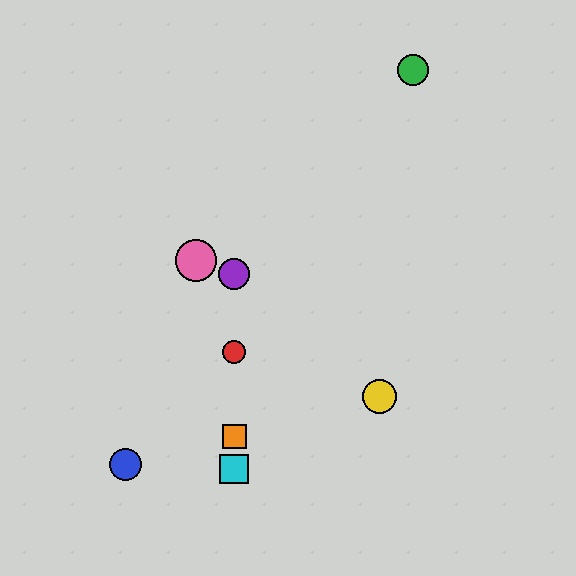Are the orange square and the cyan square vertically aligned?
Yes, both are at x≈234.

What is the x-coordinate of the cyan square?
The cyan square is at x≈234.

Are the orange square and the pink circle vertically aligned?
No, the orange square is at x≈234 and the pink circle is at x≈196.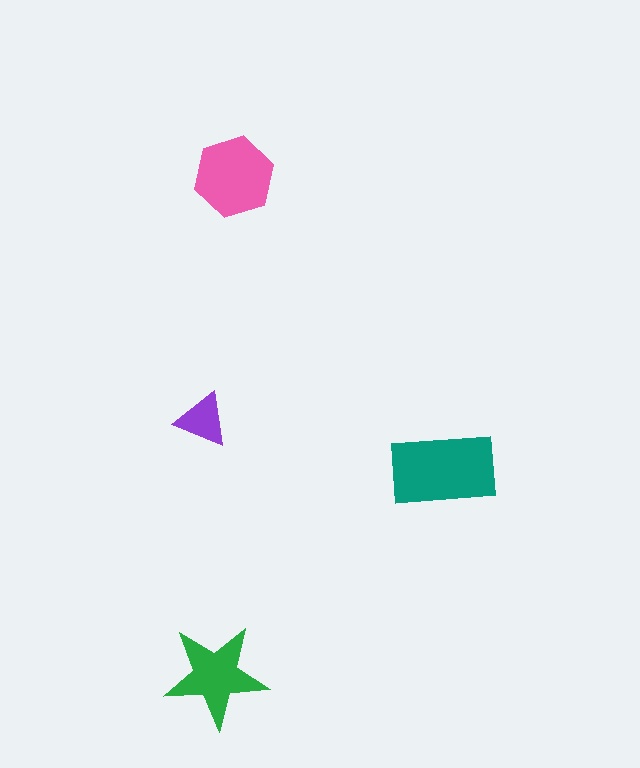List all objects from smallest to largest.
The purple triangle, the green star, the pink hexagon, the teal rectangle.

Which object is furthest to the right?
The teal rectangle is rightmost.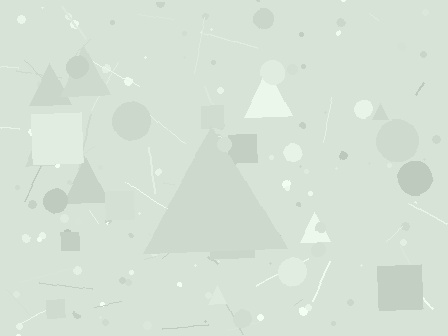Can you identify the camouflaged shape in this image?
The camouflaged shape is a triangle.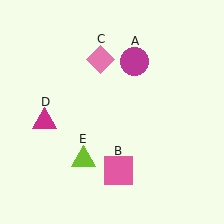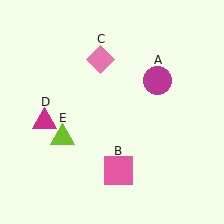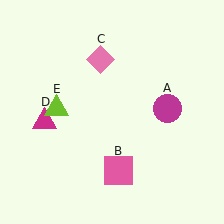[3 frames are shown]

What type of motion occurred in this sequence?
The magenta circle (object A), lime triangle (object E) rotated clockwise around the center of the scene.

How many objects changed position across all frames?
2 objects changed position: magenta circle (object A), lime triangle (object E).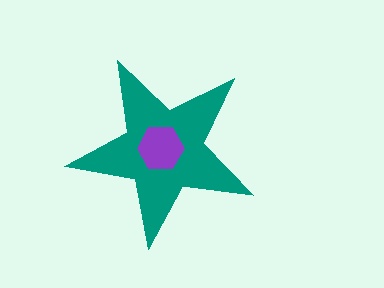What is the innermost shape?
The purple hexagon.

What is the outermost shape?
The teal star.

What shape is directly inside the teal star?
The purple hexagon.